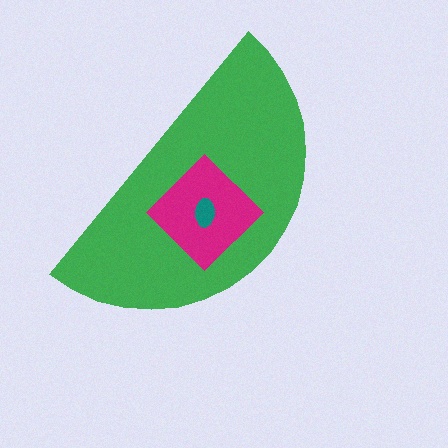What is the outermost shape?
The green semicircle.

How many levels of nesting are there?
3.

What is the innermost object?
The teal ellipse.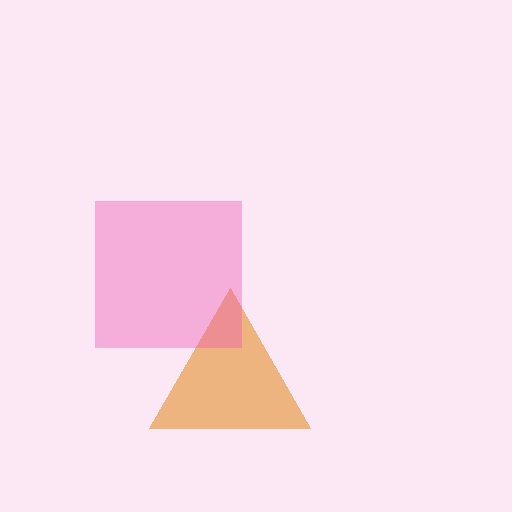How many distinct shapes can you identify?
There are 2 distinct shapes: an orange triangle, a pink square.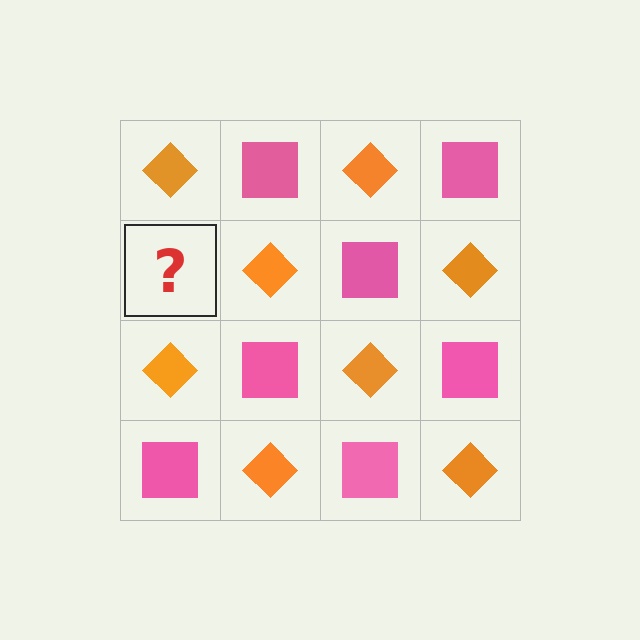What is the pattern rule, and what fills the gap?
The rule is that it alternates orange diamond and pink square in a checkerboard pattern. The gap should be filled with a pink square.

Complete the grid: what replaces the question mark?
The question mark should be replaced with a pink square.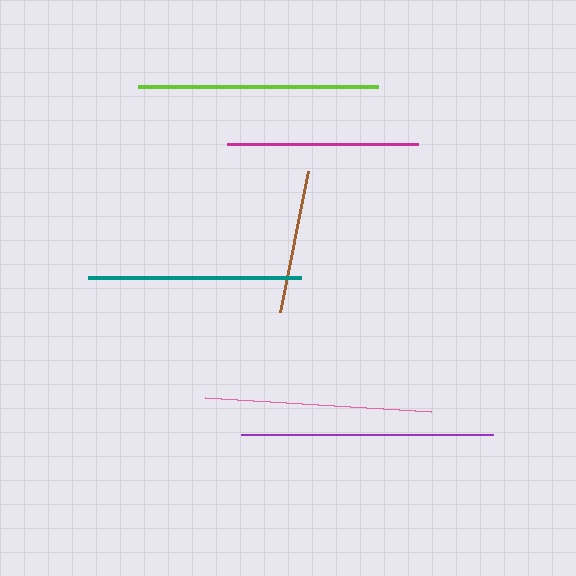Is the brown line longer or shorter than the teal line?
The teal line is longer than the brown line.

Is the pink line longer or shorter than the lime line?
The lime line is longer than the pink line.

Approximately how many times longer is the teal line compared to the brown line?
The teal line is approximately 1.5 times the length of the brown line.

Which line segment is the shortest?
The brown line is the shortest at approximately 144 pixels.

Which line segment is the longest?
The purple line is the longest at approximately 252 pixels.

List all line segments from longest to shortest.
From longest to shortest: purple, lime, pink, teal, magenta, brown.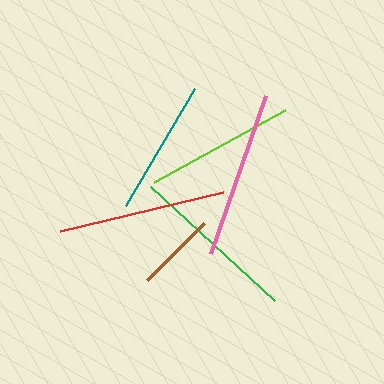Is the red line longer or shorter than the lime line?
The red line is longer than the lime line.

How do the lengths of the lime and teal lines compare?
The lime and teal lines are approximately the same length.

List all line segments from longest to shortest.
From longest to shortest: green, red, pink, lime, teal, brown.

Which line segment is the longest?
The green line is the longest at approximately 168 pixels.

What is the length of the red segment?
The red segment is approximately 167 pixels long.